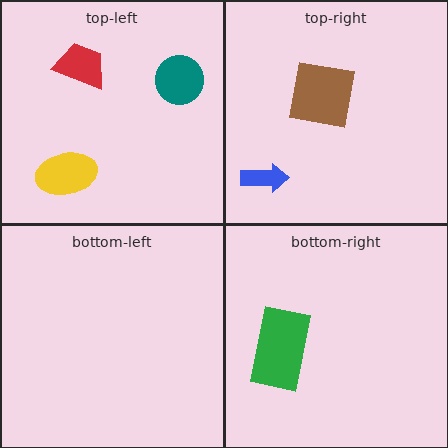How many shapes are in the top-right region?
2.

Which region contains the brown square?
The top-right region.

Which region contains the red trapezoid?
The top-left region.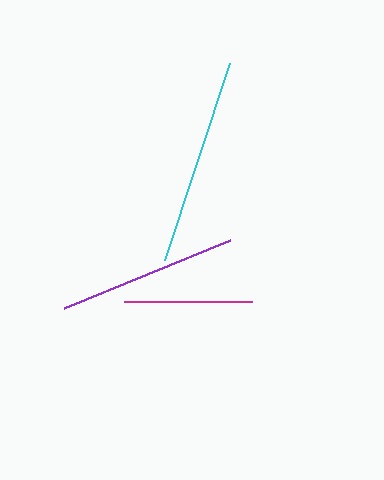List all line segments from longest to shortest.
From longest to shortest: cyan, purple, magenta.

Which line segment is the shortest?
The magenta line is the shortest at approximately 128 pixels.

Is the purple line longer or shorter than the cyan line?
The cyan line is longer than the purple line.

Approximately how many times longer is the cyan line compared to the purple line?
The cyan line is approximately 1.2 times the length of the purple line.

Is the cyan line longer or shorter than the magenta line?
The cyan line is longer than the magenta line.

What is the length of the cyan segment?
The cyan segment is approximately 208 pixels long.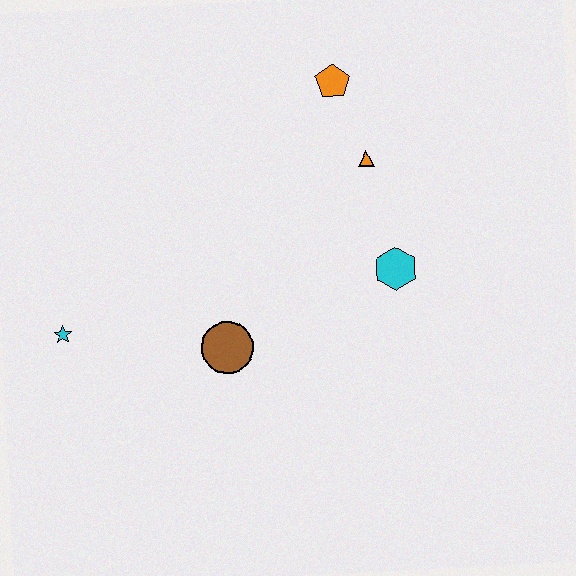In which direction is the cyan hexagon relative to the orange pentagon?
The cyan hexagon is below the orange pentagon.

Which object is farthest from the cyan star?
The orange pentagon is farthest from the cyan star.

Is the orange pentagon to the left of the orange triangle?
Yes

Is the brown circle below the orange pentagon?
Yes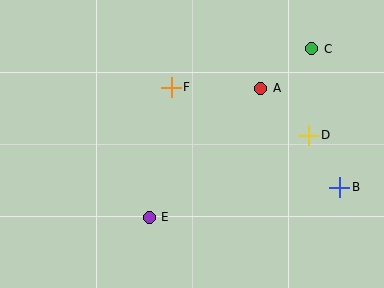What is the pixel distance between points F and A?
The distance between F and A is 90 pixels.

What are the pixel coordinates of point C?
Point C is at (312, 49).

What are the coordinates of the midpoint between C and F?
The midpoint between C and F is at (242, 68).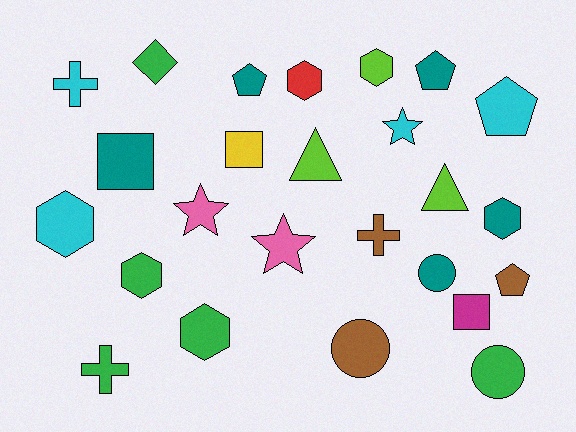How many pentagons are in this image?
There are 4 pentagons.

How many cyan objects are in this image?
There are 4 cyan objects.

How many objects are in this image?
There are 25 objects.